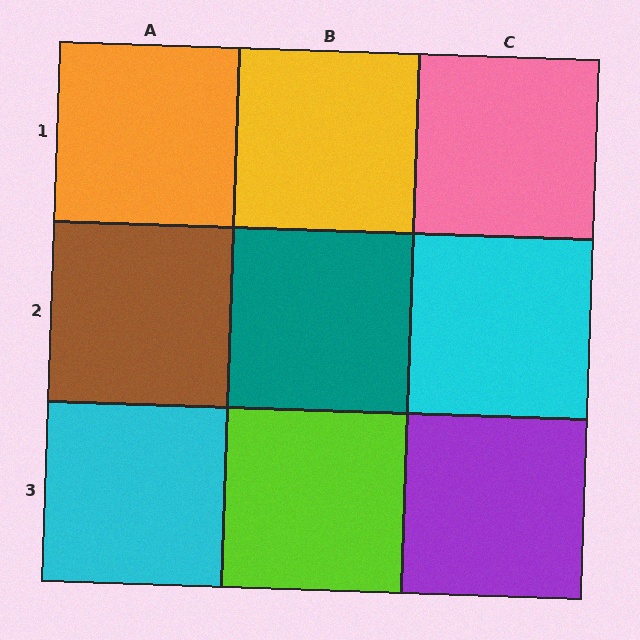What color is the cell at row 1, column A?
Orange.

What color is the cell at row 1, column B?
Yellow.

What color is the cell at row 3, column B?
Lime.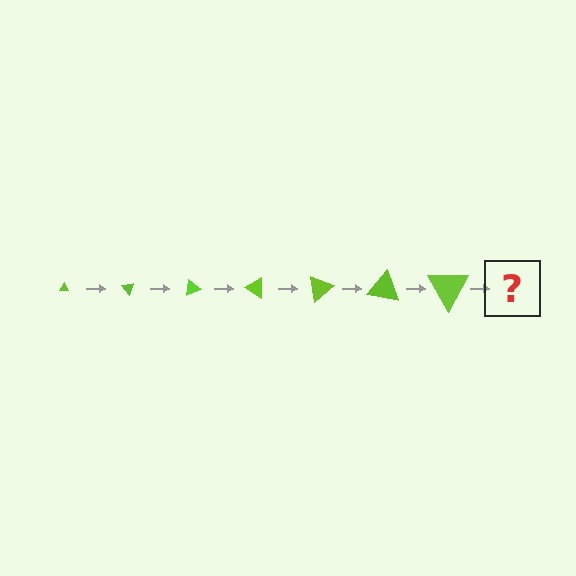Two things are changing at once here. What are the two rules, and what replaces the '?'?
The two rules are that the triangle grows larger each step and it rotates 50 degrees each step. The '?' should be a triangle, larger than the previous one and rotated 350 degrees from the start.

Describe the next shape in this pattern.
It should be a triangle, larger than the previous one and rotated 350 degrees from the start.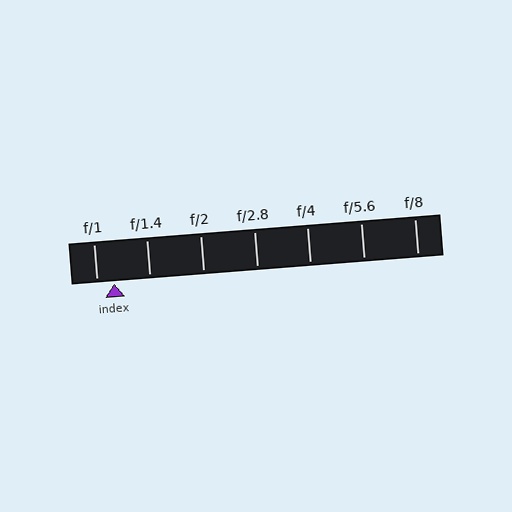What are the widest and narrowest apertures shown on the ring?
The widest aperture shown is f/1 and the narrowest is f/8.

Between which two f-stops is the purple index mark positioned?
The index mark is between f/1 and f/1.4.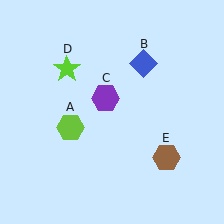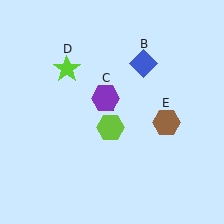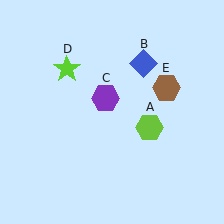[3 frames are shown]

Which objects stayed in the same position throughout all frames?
Blue diamond (object B) and purple hexagon (object C) and lime star (object D) remained stationary.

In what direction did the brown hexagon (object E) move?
The brown hexagon (object E) moved up.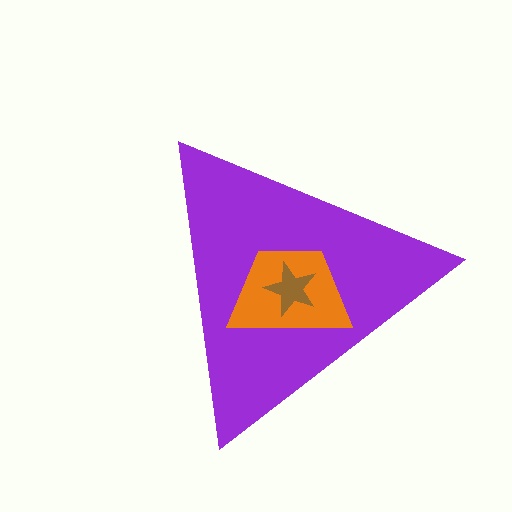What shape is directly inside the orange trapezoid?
The brown star.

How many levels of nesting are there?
3.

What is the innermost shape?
The brown star.